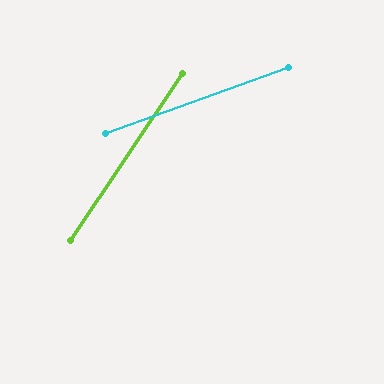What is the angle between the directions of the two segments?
Approximately 36 degrees.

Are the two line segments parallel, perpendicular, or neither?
Neither parallel nor perpendicular — they differ by about 36°.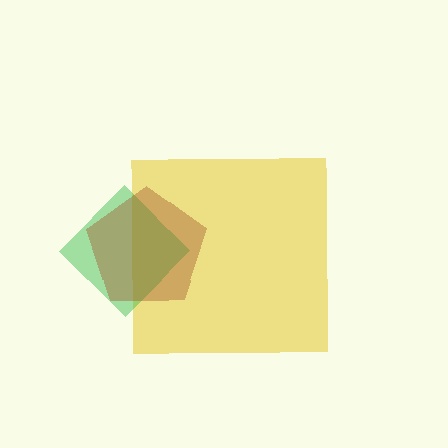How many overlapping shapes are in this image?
There are 3 overlapping shapes in the image.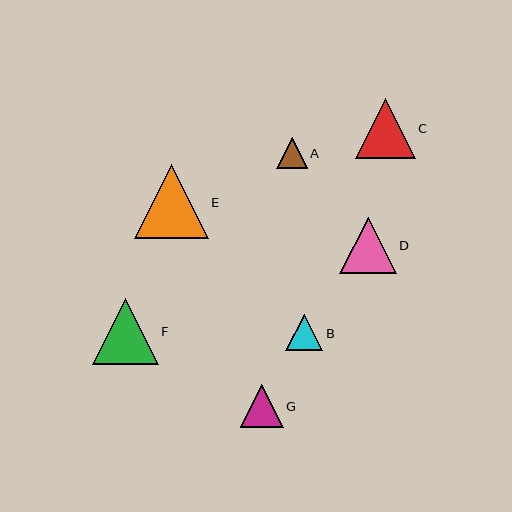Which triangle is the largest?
Triangle E is the largest with a size of approximately 74 pixels.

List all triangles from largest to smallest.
From largest to smallest: E, F, C, D, G, B, A.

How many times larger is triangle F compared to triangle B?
Triangle F is approximately 1.8 times the size of triangle B.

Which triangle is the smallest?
Triangle A is the smallest with a size of approximately 31 pixels.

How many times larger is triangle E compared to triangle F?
Triangle E is approximately 1.1 times the size of triangle F.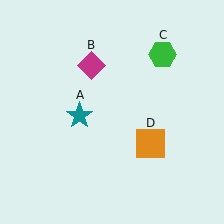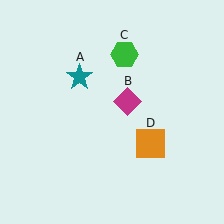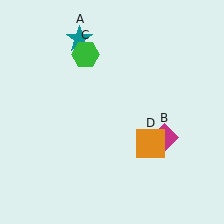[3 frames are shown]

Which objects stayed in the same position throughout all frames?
Orange square (object D) remained stationary.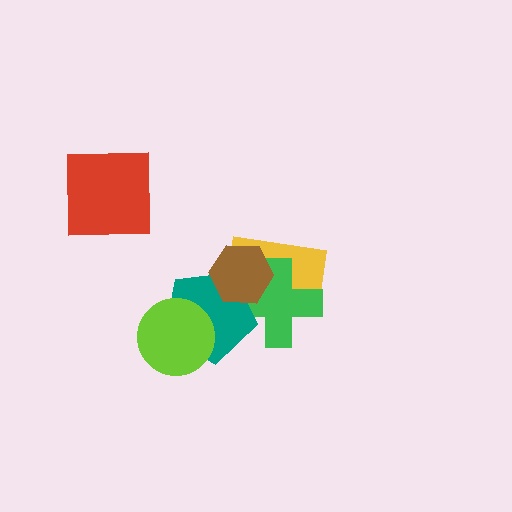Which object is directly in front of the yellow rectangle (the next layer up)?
The green cross is directly in front of the yellow rectangle.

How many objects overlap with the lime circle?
1 object overlaps with the lime circle.